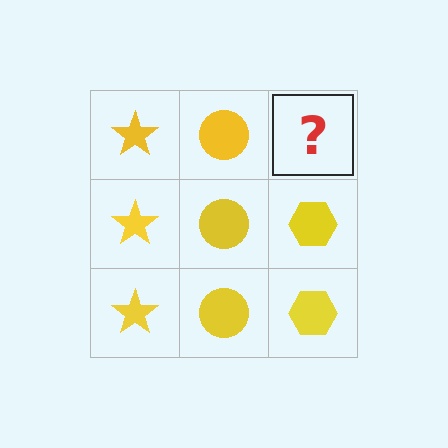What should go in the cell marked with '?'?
The missing cell should contain a yellow hexagon.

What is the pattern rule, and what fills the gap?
The rule is that each column has a consistent shape. The gap should be filled with a yellow hexagon.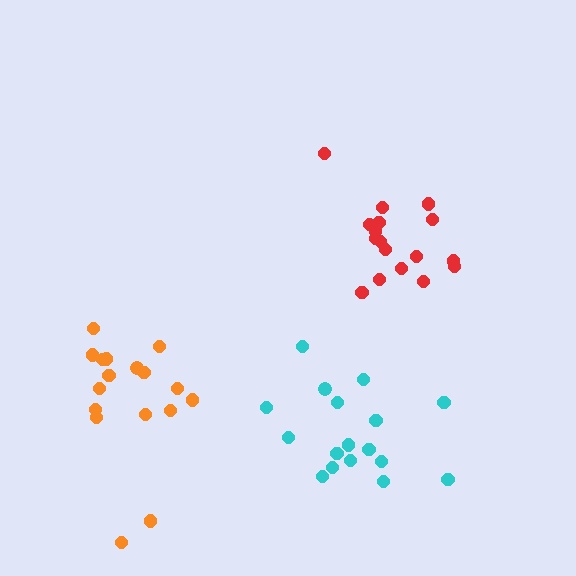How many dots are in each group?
Group 1: 17 dots, Group 2: 17 dots, Group 3: 17 dots (51 total).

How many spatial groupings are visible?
There are 3 spatial groupings.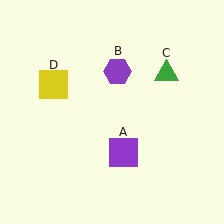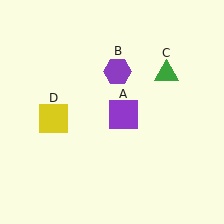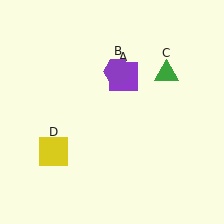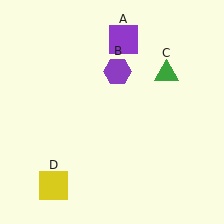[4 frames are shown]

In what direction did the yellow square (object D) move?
The yellow square (object D) moved down.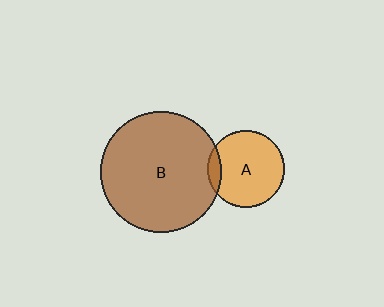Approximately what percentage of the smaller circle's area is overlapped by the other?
Approximately 10%.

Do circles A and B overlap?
Yes.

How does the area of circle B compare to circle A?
Approximately 2.5 times.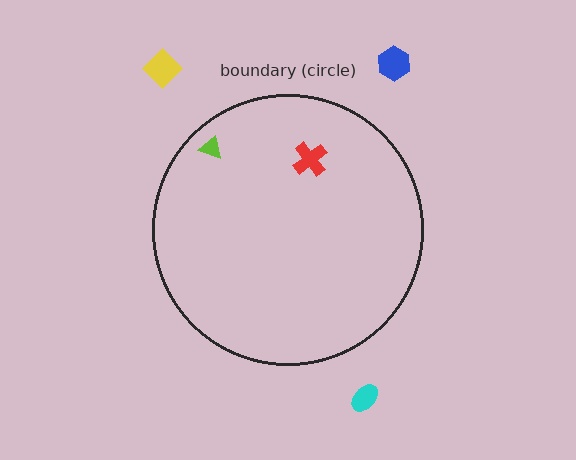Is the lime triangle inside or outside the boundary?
Inside.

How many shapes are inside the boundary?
2 inside, 3 outside.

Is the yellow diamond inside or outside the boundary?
Outside.